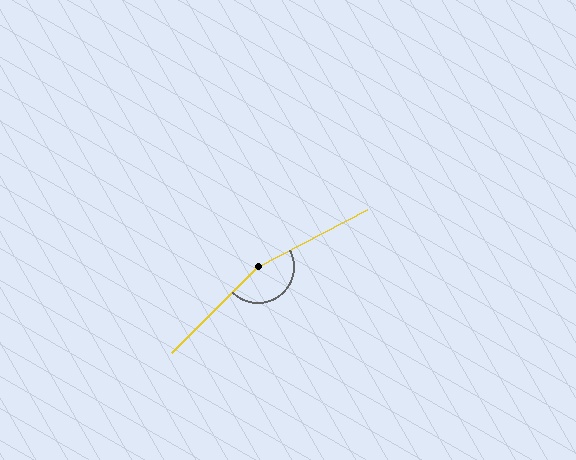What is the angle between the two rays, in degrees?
Approximately 163 degrees.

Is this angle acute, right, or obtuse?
It is obtuse.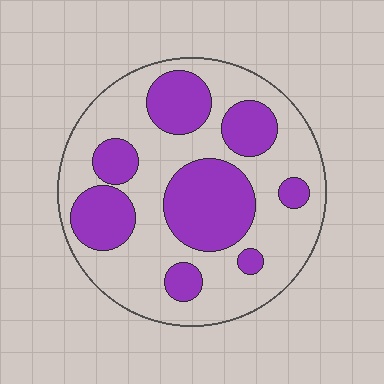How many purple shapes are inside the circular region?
8.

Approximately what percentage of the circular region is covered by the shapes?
Approximately 35%.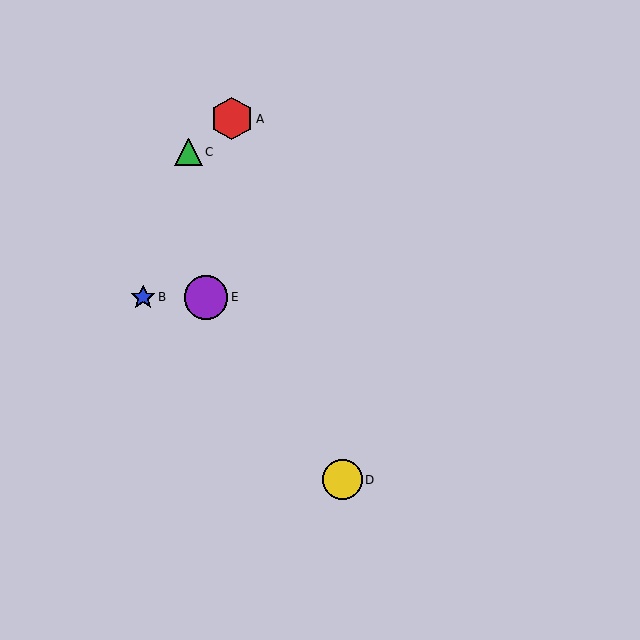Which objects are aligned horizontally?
Objects B, E are aligned horizontally.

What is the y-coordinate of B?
Object B is at y≈297.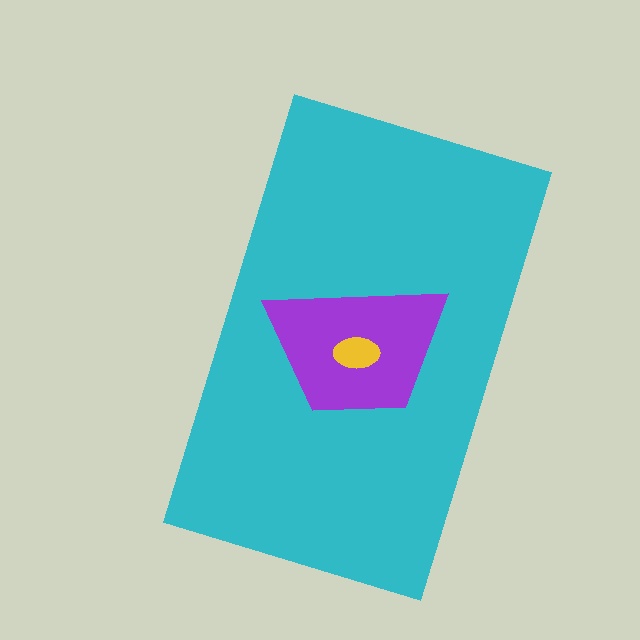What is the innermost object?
The yellow ellipse.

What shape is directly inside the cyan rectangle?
The purple trapezoid.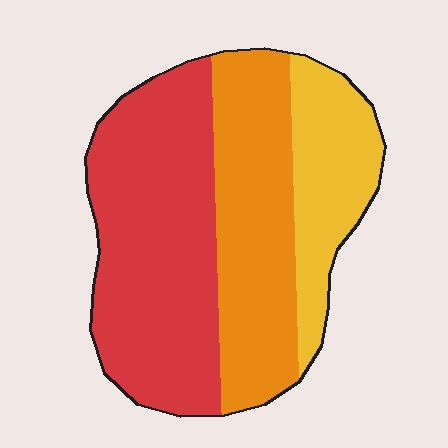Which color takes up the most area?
Red, at roughly 45%.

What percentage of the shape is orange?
Orange covers 32% of the shape.